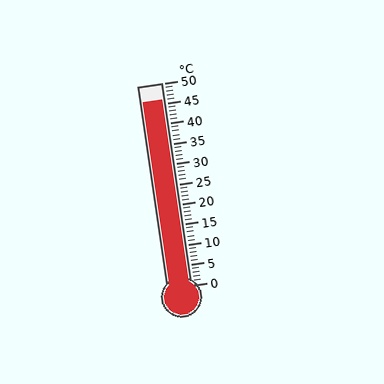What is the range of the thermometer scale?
The thermometer scale ranges from 0°C to 50°C.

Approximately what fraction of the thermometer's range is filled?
The thermometer is filled to approximately 90% of its range.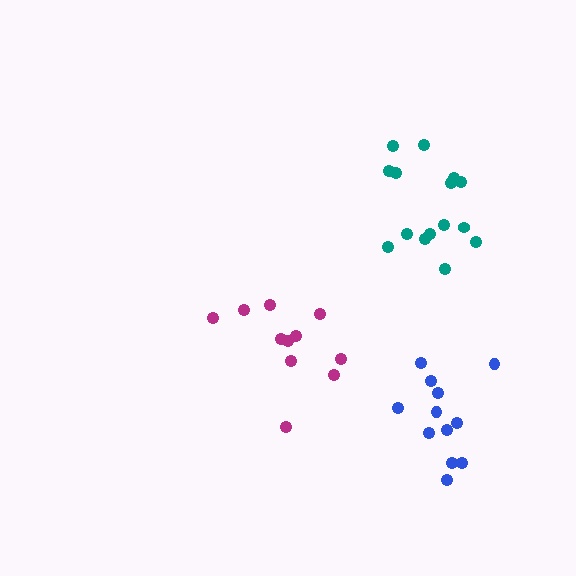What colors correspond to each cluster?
The clusters are colored: teal, blue, magenta.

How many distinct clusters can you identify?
There are 3 distinct clusters.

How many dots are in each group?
Group 1: 15 dots, Group 2: 12 dots, Group 3: 11 dots (38 total).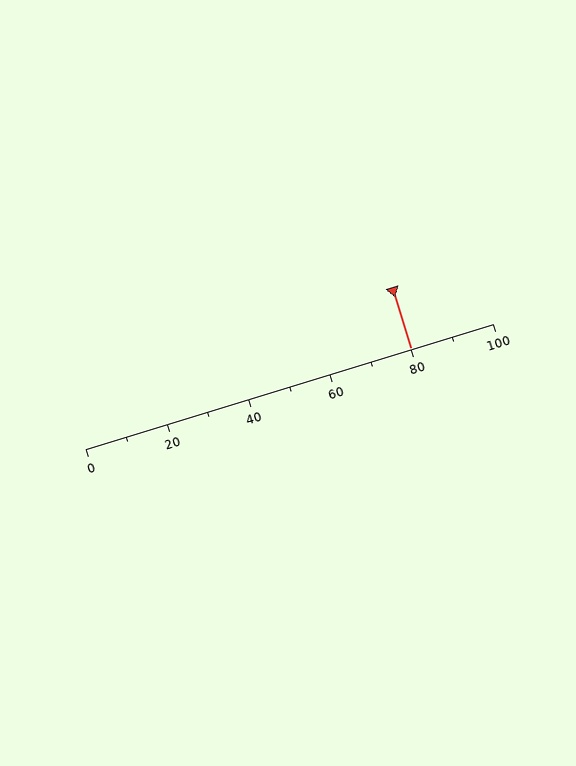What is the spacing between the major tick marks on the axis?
The major ticks are spaced 20 apart.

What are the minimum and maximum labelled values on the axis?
The axis runs from 0 to 100.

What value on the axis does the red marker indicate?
The marker indicates approximately 80.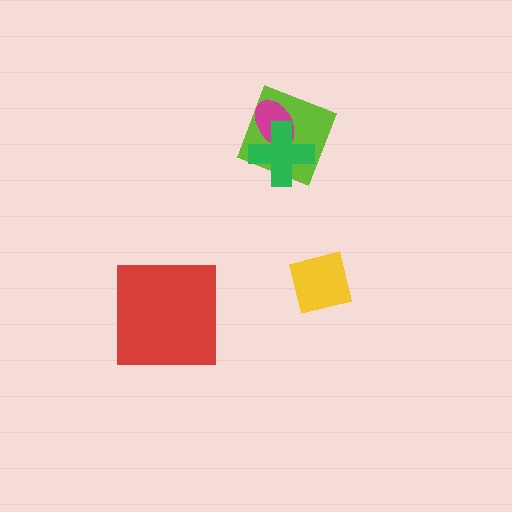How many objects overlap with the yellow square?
0 objects overlap with the yellow square.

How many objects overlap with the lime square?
2 objects overlap with the lime square.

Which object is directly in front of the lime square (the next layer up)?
The magenta ellipse is directly in front of the lime square.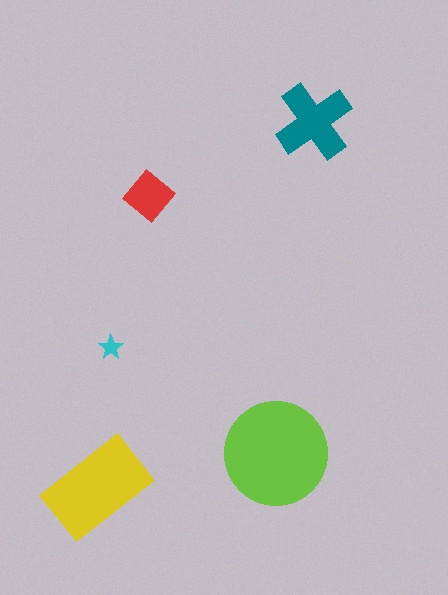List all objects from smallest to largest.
The cyan star, the red diamond, the teal cross, the yellow rectangle, the lime circle.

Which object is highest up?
The teal cross is topmost.